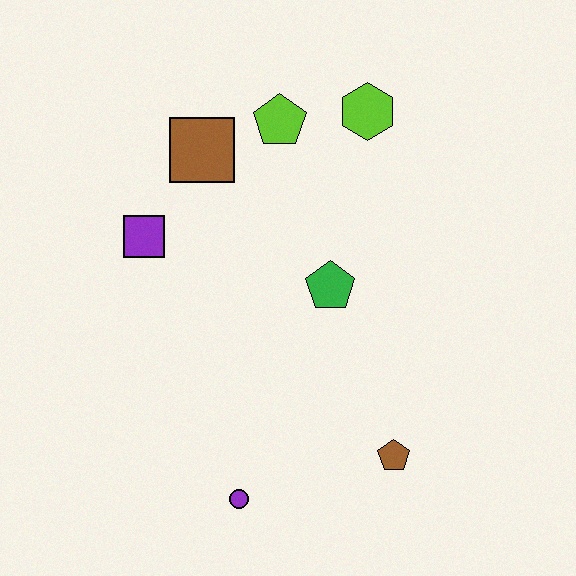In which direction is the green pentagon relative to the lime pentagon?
The green pentagon is below the lime pentagon.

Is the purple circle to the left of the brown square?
No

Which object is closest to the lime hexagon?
The lime pentagon is closest to the lime hexagon.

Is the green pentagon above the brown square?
No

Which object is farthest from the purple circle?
The lime hexagon is farthest from the purple circle.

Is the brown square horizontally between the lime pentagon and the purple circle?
No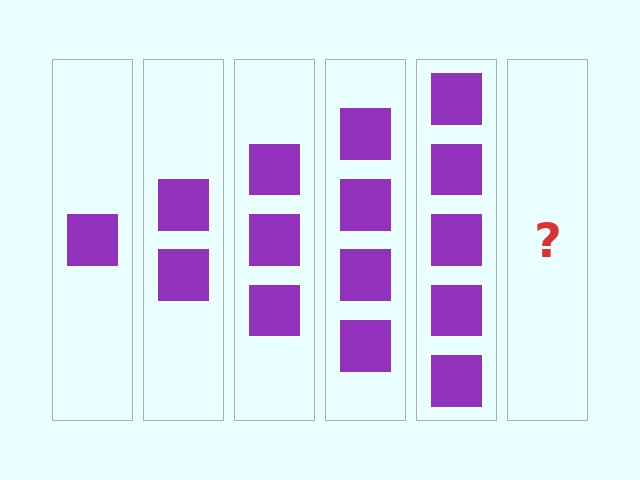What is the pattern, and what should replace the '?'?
The pattern is that each step adds one more square. The '?' should be 6 squares.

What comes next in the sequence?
The next element should be 6 squares.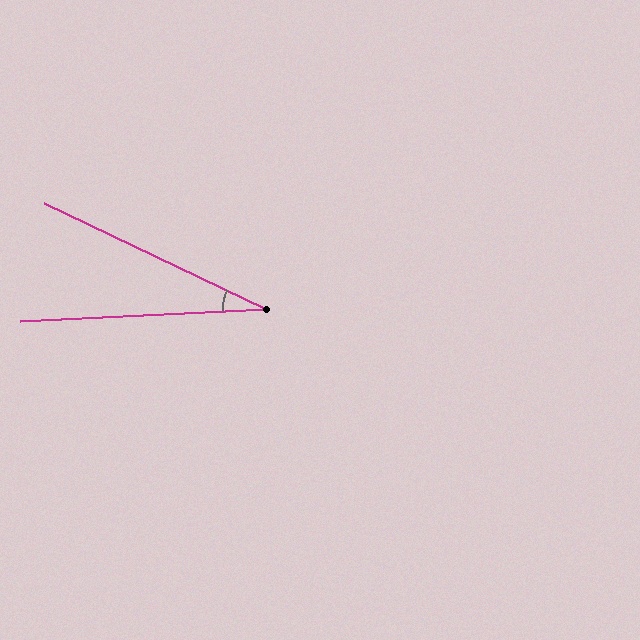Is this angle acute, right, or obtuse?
It is acute.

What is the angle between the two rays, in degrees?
Approximately 28 degrees.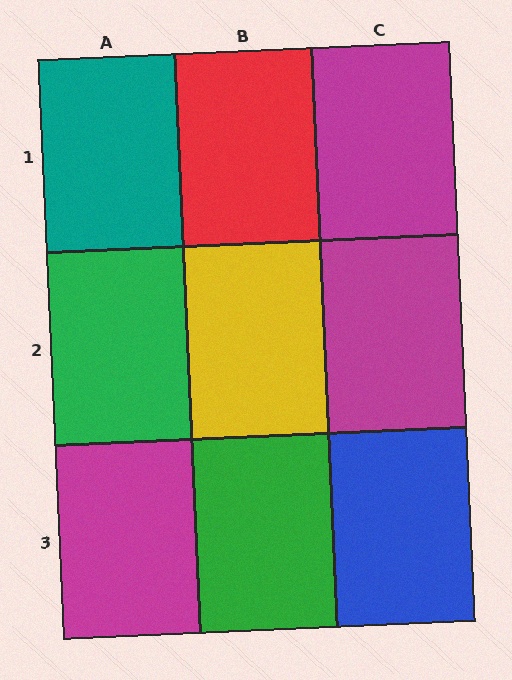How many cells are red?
1 cell is red.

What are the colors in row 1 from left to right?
Teal, red, magenta.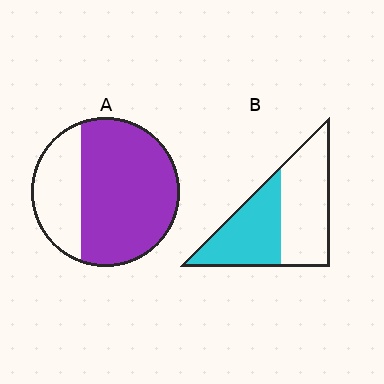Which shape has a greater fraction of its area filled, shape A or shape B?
Shape A.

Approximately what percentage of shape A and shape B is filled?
A is approximately 70% and B is approximately 45%.